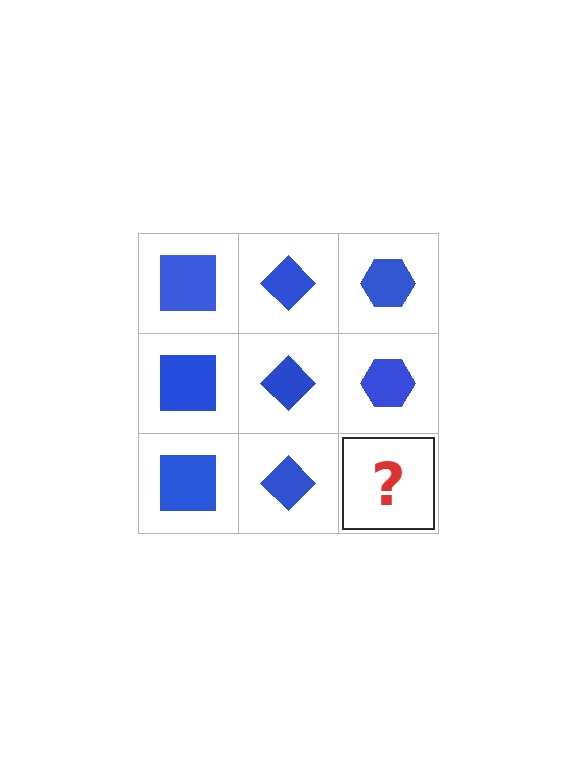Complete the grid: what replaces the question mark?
The question mark should be replaced with a blue hexagon.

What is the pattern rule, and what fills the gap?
The rule is that each column has a consistent shape. The gap should be filled with a blue hexagon.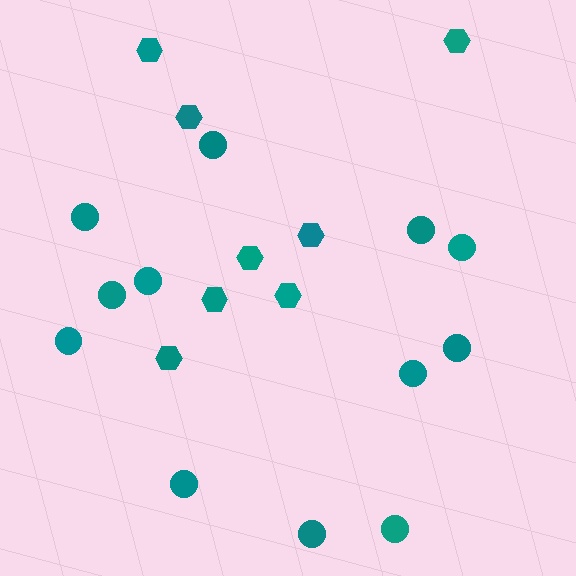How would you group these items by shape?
There are 2 groups: one group of hexagons (8) and one group of circles (12).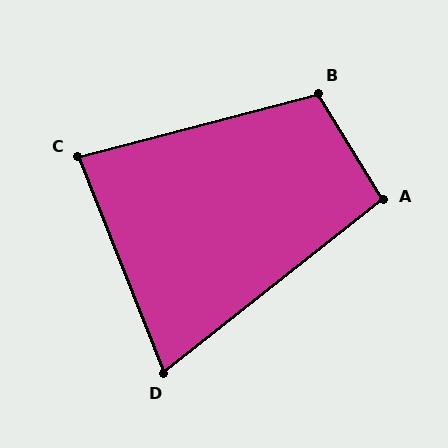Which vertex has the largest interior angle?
B, at approximately 107 degrees.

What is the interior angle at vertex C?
Approximately 83 degrees (acute).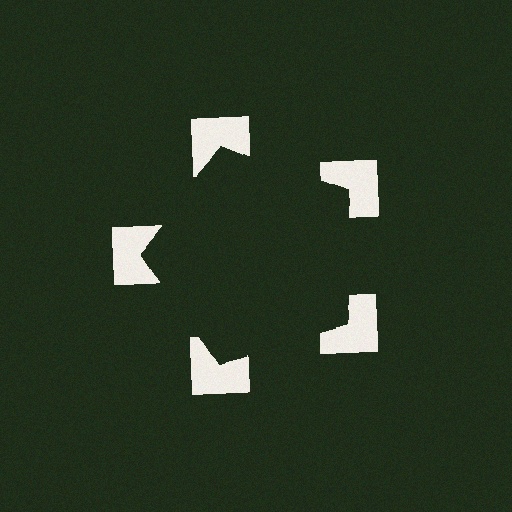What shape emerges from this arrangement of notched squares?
An illusory pentagon — its edges are inferred from the aligned wedge cuts in the notched squares, not physically drawn.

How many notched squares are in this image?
There are 5 — one at each vertex of the illusory pentagon.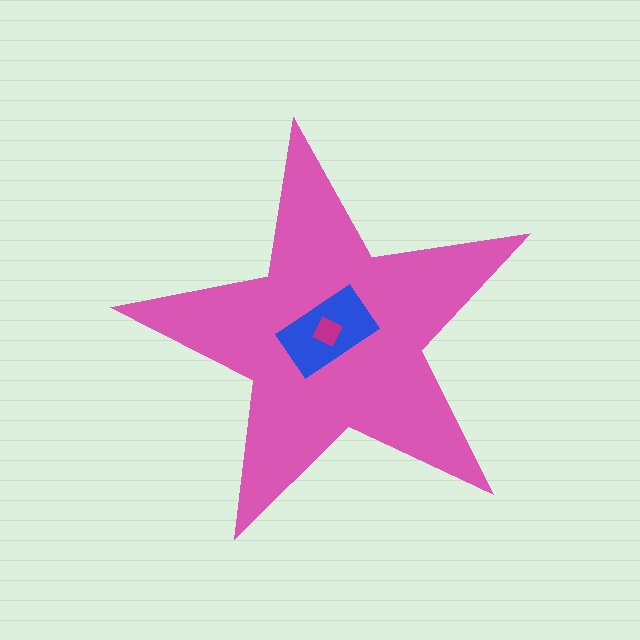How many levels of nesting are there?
3.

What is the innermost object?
The magenta square.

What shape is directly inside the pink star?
The blue rectangle.